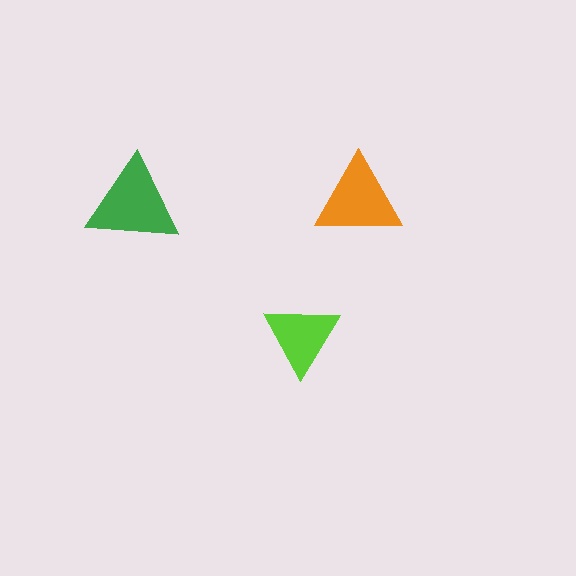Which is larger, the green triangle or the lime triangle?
The green one.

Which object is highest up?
The orange triangle is topmost.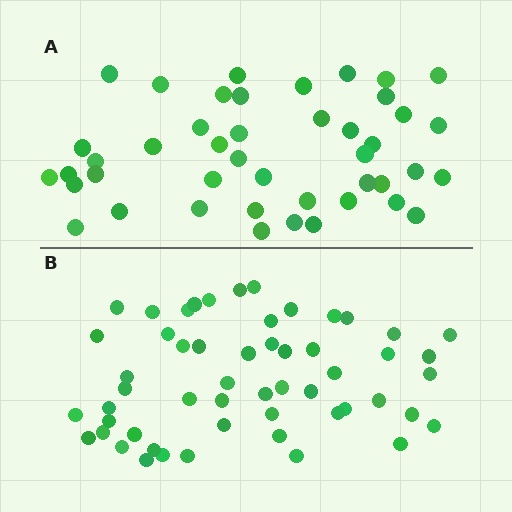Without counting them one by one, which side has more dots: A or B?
Region B (the bottom region) has more dots.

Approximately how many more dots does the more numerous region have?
Region B has roughly 10 or so more dots than region A.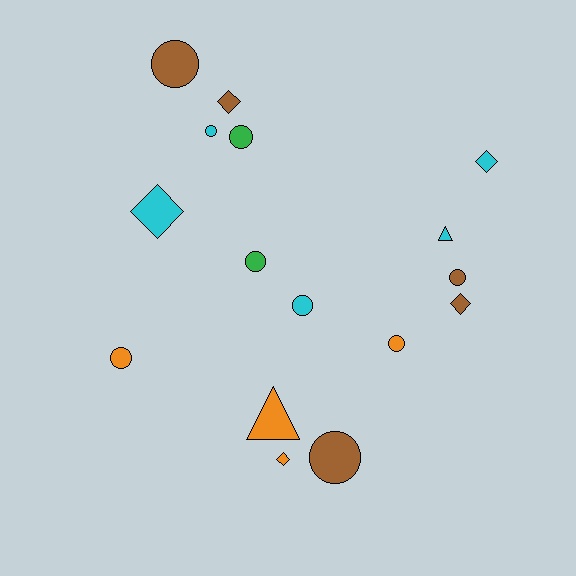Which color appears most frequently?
Cyan, with 5 objects.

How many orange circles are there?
There are 2 orange circles.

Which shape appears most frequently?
Circle, with 9 objects.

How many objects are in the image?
There are 16 objects.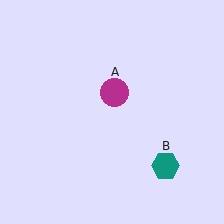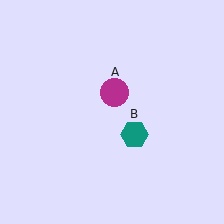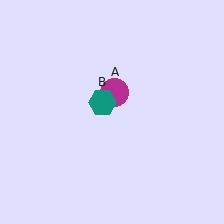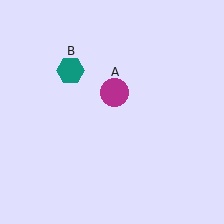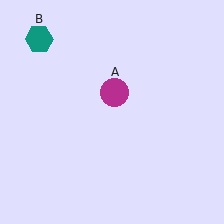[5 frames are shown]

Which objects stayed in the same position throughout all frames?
Magenta circle (object A) remained stationary.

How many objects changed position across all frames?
1 object changed position: teal hexagon (object B).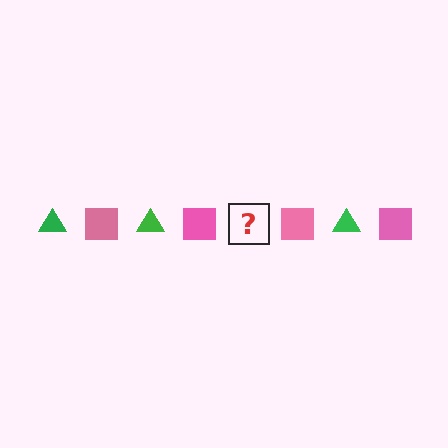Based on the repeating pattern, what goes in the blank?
The blank should be a green triangle.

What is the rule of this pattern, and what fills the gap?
The rule is that the pattern alternates between green triangle and pink square. The gap should be filled with a green triangle.